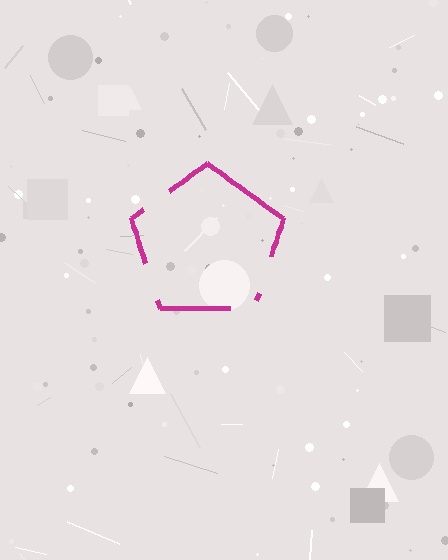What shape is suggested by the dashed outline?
The dashed outline suggests a pentagon.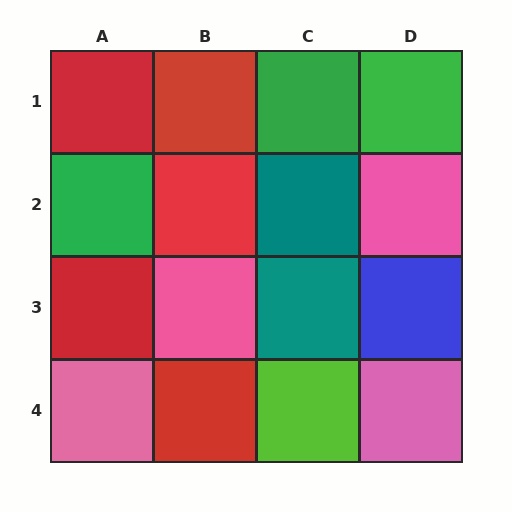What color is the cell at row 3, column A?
Red.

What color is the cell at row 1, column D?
Green.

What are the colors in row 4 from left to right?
Pink, red, lime, pink.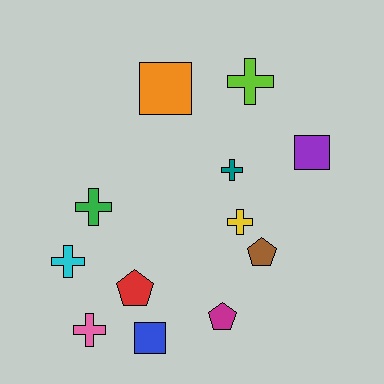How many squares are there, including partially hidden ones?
There are 3 squares.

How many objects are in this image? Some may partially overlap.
There are 12 objects.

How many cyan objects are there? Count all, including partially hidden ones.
There is 1 cyan object.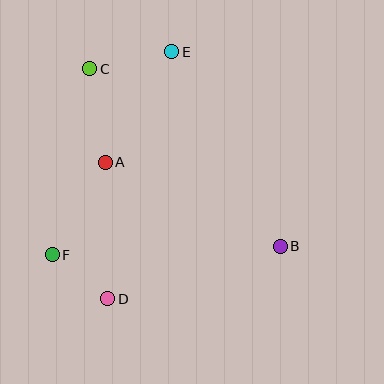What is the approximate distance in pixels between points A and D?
The distance between A and D is approximately 137 pixels.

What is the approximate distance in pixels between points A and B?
The distance between A and B is approximately 194 pixels.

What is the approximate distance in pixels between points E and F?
The distance between E and F is approximately 236 pixels.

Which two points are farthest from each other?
Points B and C are farthest from each other.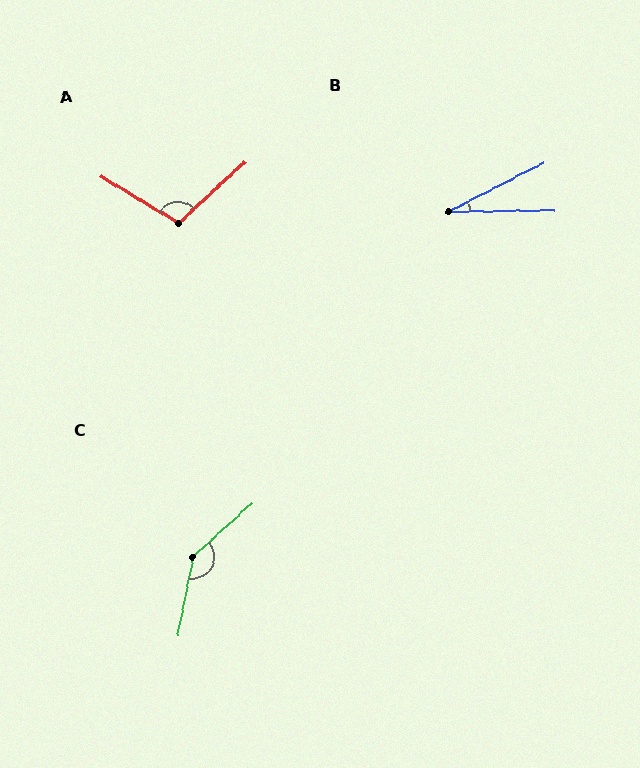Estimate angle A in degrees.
Approximately 106 degrees.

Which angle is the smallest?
B, at approximately 26 degrees.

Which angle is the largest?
C, at approximately 143 degrees.